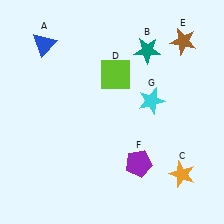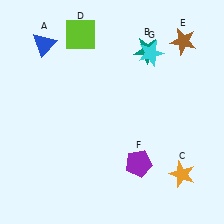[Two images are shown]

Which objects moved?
The objects that moved are: the lime square (D), the cyan star (G).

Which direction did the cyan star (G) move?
The cyan star (G) moved up.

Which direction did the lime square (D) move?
The lime square (D) moved up.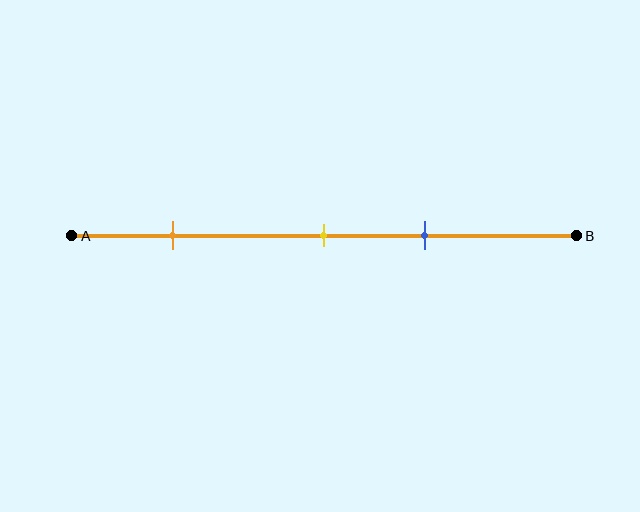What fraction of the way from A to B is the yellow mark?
The yellow mark is approximately 50% (0.5) of the way from A to B.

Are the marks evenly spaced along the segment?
No, the marks are not evenly spaced.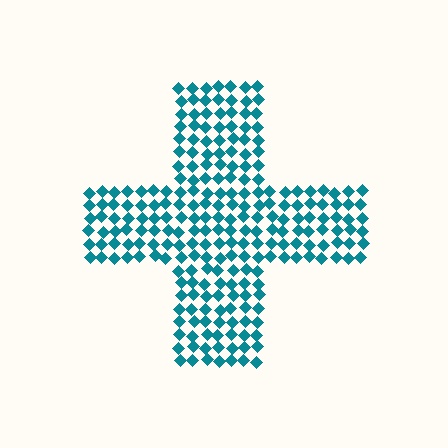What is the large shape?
The large shape is a cross.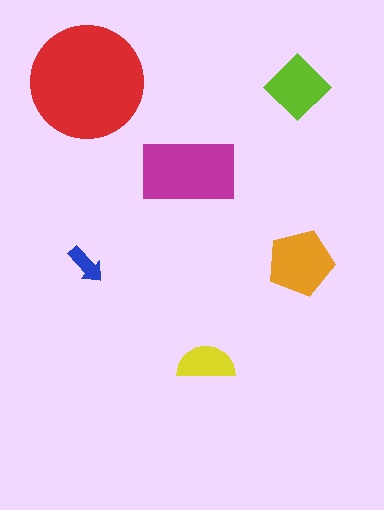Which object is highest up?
The red circle is topmost.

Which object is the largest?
The red circle.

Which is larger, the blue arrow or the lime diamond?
The lime diamond.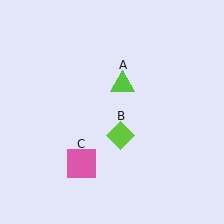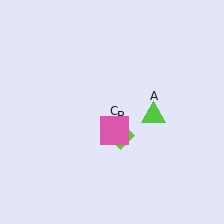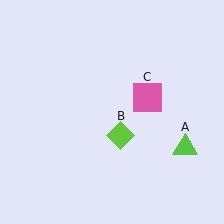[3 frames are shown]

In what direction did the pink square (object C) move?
The pink square (object C) moved up and to the right.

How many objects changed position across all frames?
2 objects changed position: lime triangle (object A), pink square (object C).